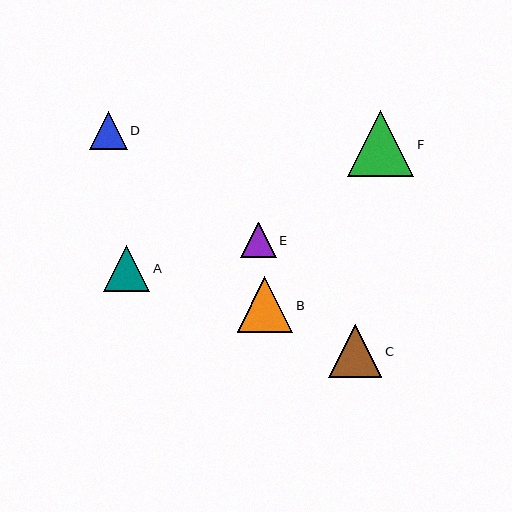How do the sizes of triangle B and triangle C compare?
Triangle B and triangle C are approximately the same size.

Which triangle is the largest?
Triangle F is the largest with a size of approximately 66 pixels.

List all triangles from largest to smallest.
From largest to smallest: F, B, C, A, D, E.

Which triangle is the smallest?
Triangle E is the smallest with a size of approximately 35 pixels.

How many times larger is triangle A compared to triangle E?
Triangle A is approximately 1.3 times the size of triangle E.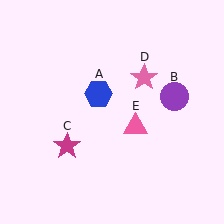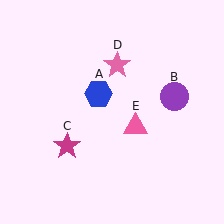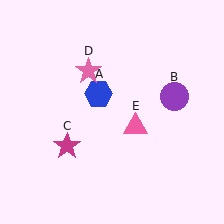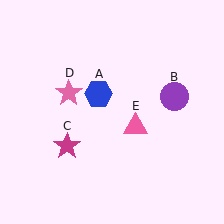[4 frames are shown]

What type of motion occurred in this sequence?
The pink star (object D) rotated counterclockwise around the center of the scene.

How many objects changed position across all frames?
1 object changed position: pink star (object D).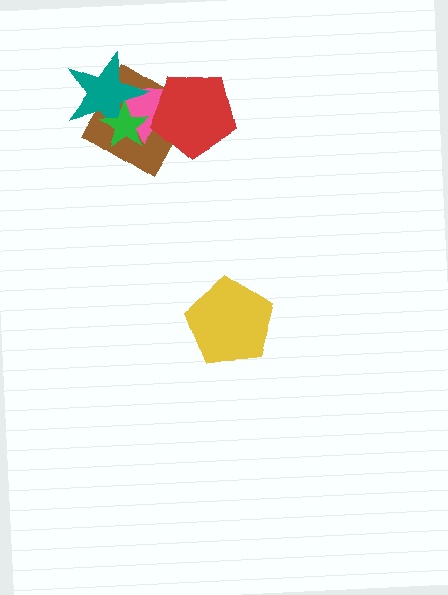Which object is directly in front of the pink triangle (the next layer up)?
The teal star is directly in front of the pink triangle.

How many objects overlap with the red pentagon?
2 objects overlap with the red pentagon.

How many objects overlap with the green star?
3 objects overlap with the green star.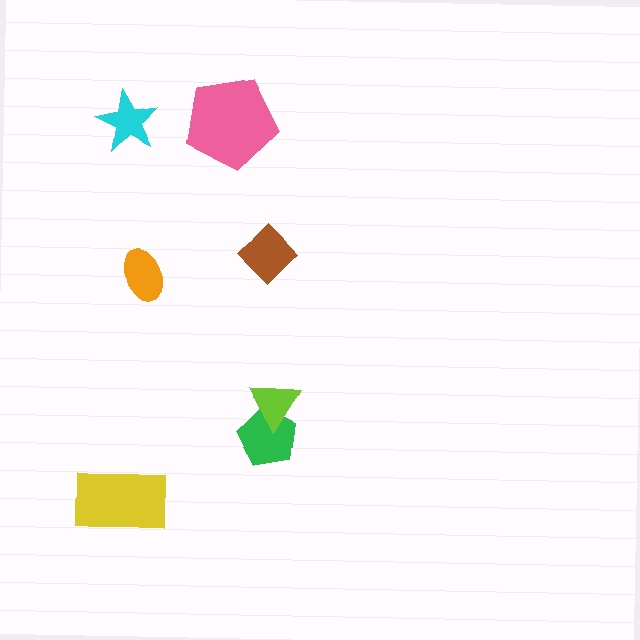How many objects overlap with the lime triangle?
1 object overlaps with the lime triangle.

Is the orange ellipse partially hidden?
No, no other shape covers it.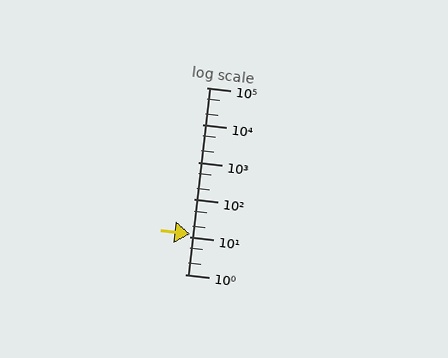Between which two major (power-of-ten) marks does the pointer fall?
The pointer is between 10 and 100.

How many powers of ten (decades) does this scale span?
The scale spans 5 decades, from 1 to 100000.